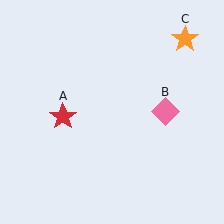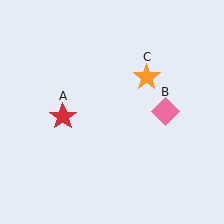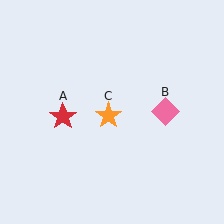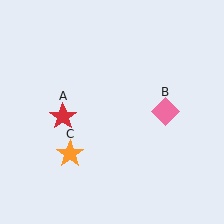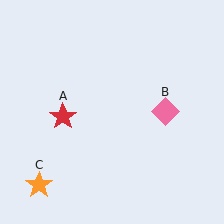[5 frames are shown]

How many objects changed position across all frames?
1 object changed position: orange star (object C).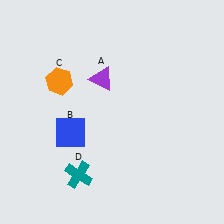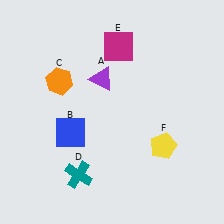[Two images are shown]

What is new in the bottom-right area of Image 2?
A yellow pentagon (F) was added in the bottom-right area of Image 2.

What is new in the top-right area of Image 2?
A magenta square (E) was added in the top-right area of Image 2.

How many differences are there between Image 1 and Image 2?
There are 2 differences between the two images.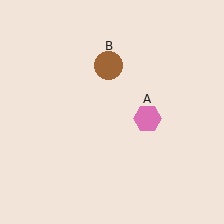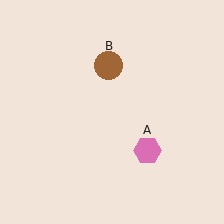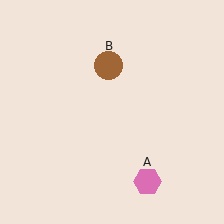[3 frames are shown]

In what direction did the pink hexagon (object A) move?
The pink hexagon (object A) moved down.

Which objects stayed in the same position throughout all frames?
Brown circle (object B) remained stationary.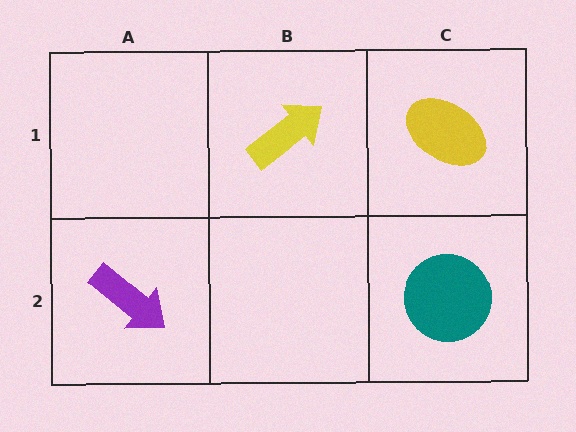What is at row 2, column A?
A purple arrow.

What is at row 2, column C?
A teal circle.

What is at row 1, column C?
A yellow ellipse.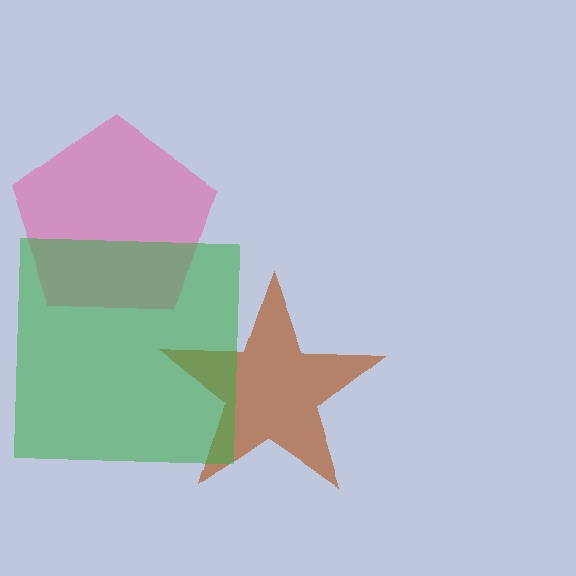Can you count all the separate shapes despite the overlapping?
Yes, there are 3 separate shapes.